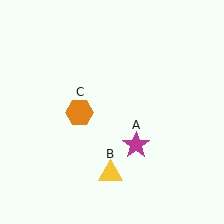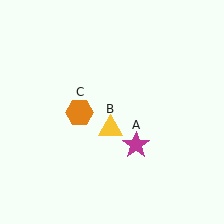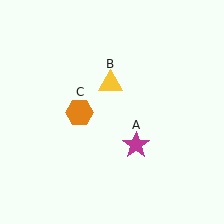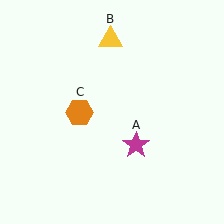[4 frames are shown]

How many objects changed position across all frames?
1 object changed position: yellow triangle (object B).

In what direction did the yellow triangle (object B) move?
The yellow triangle (object B) moved up.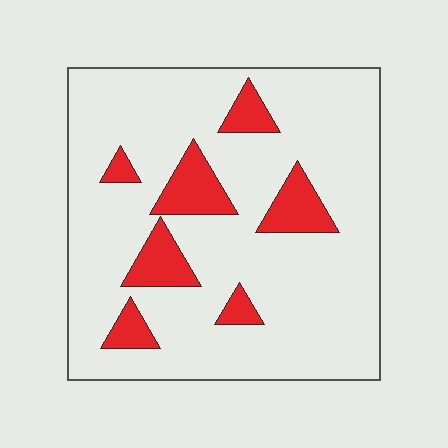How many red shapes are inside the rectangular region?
7.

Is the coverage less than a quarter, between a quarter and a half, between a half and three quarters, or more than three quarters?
Less than a quarter.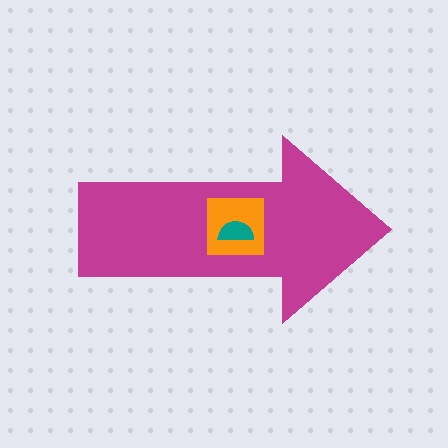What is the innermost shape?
The teal semicircle.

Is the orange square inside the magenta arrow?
Yes.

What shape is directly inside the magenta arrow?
The orange square.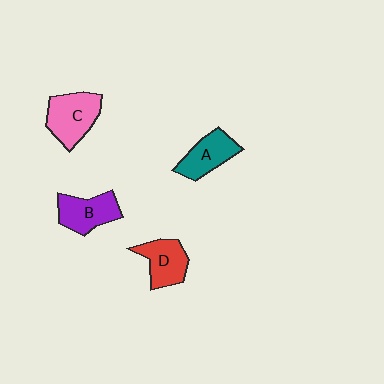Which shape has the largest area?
Shape C (pink).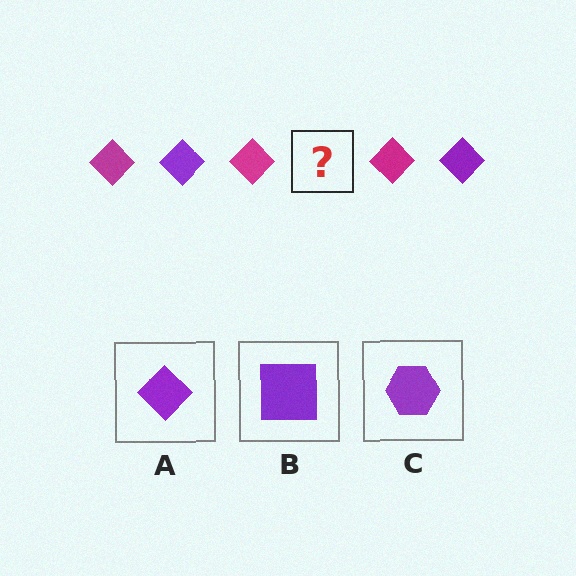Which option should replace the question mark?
Option A.